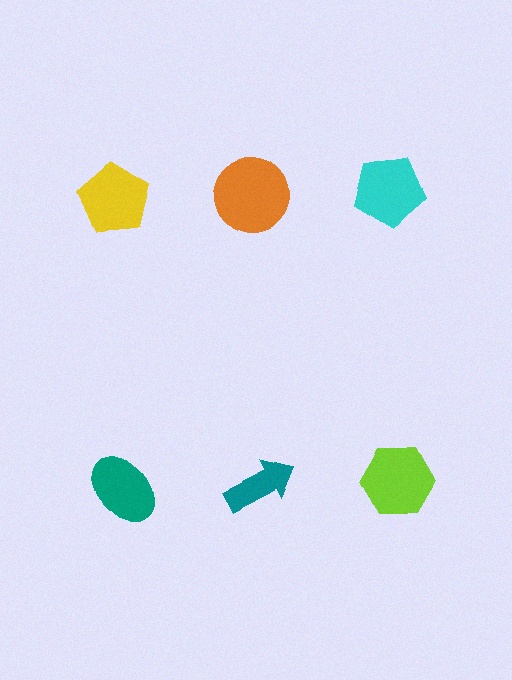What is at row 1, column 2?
An orange circle.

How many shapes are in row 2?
3 shapes.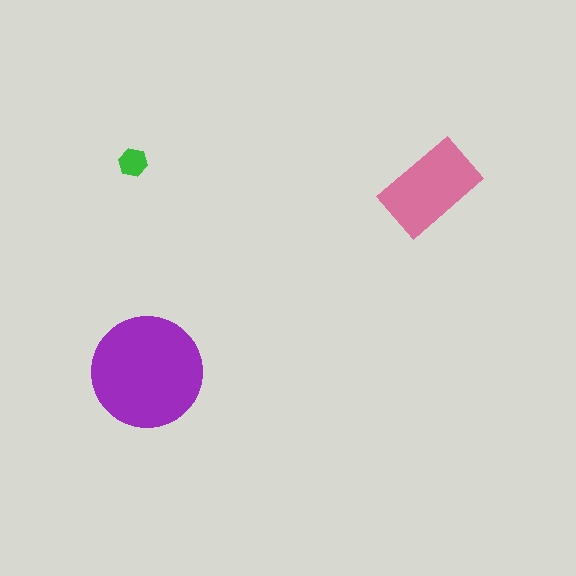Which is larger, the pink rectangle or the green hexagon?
The pink rectangle.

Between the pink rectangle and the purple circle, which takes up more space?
The purple circle.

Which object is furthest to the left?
The green hexagon is leftmost.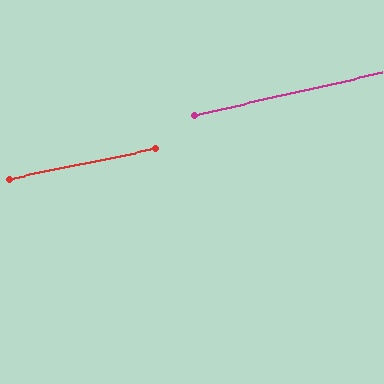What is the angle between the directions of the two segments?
Approximately 1 degree.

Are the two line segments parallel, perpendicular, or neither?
Parallel — their directions differ by only 1.0°.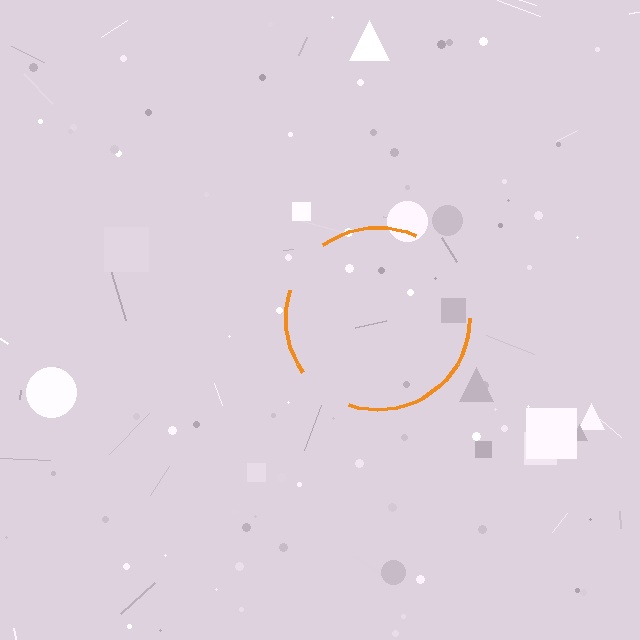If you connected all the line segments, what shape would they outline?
They would outline a circle.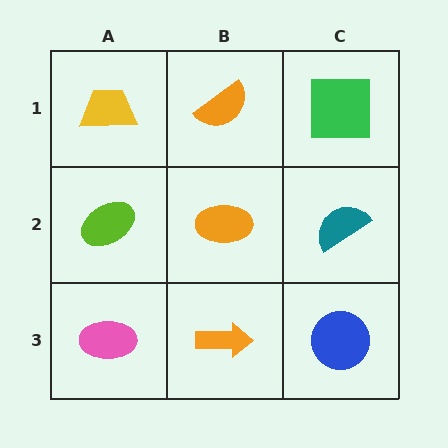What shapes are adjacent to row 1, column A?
A lime ellipse (row 2, column A), an orange semicircle (row 1, column B).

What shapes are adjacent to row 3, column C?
A teal semicircle (row 2, column C), an orange arrow (row 3, column B).